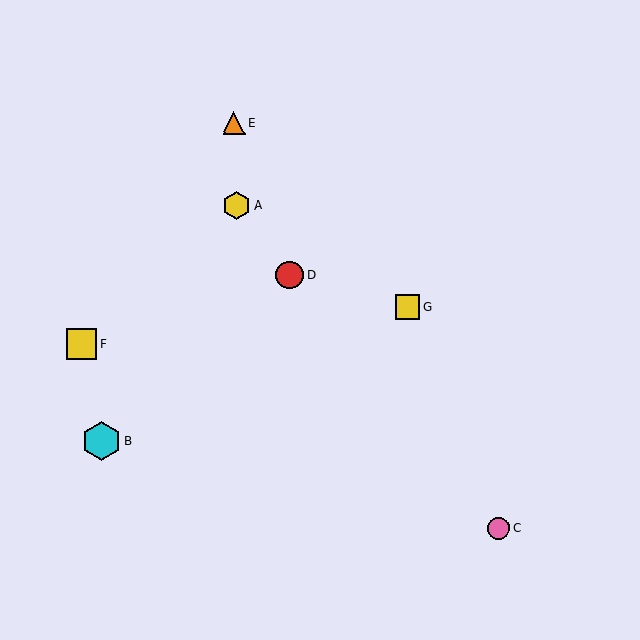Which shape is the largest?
The cyan hexagon (labeled B) is the largest.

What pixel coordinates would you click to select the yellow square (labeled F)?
Click at (82, 344) to select the yellow square F.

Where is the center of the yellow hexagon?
The center of the yellow hexagon is at (237, 205).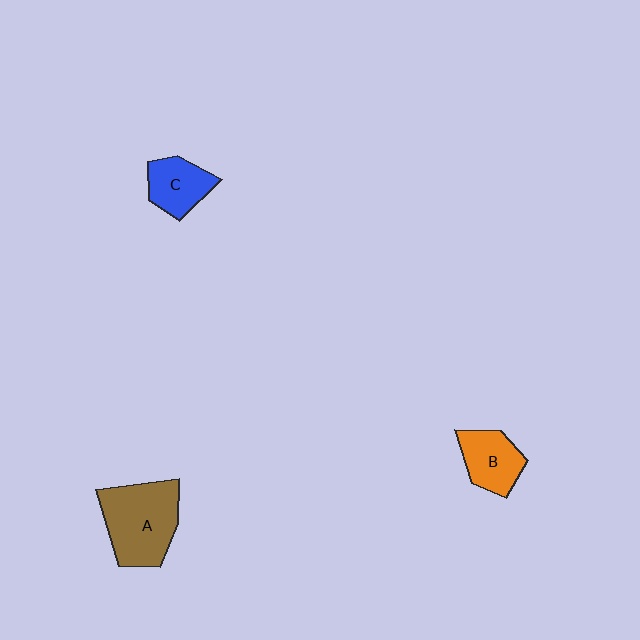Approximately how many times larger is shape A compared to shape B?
Approximately 1.7 times.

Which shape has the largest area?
Shape A (brown).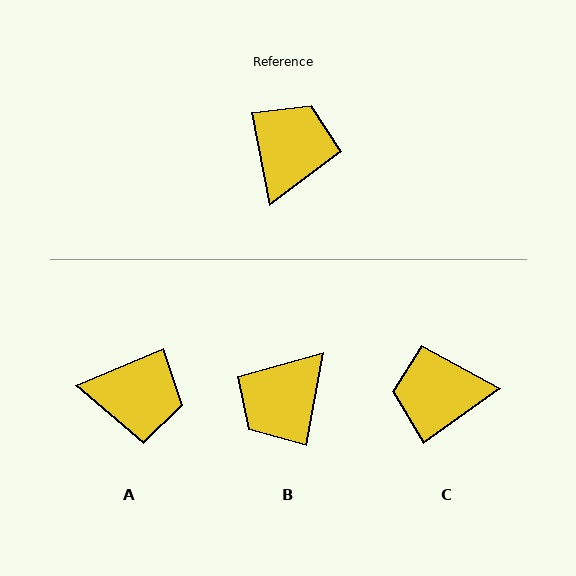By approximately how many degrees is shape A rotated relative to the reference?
Approximately 78 degrees clockwise.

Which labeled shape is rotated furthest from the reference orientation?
B, about 159 degrees away.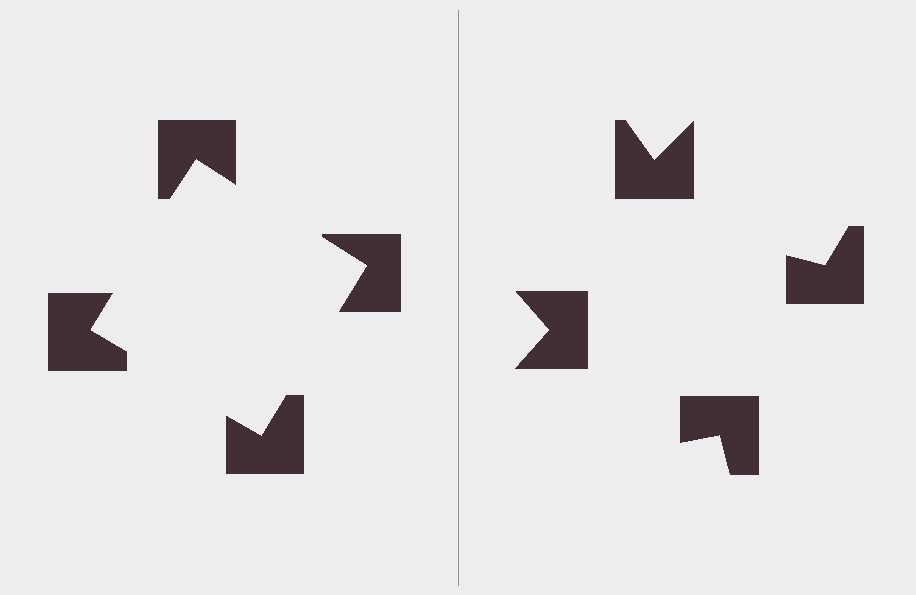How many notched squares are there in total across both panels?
8 — 4 on each side.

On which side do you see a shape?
An illusory square appears on the left side. On the right side the wedge cuts are rotated, so no coherent shape forms.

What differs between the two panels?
The notched squares are positioned identically on both sides; only the wedge orientations differ. On the left they align to a square; on the right they are misaligned.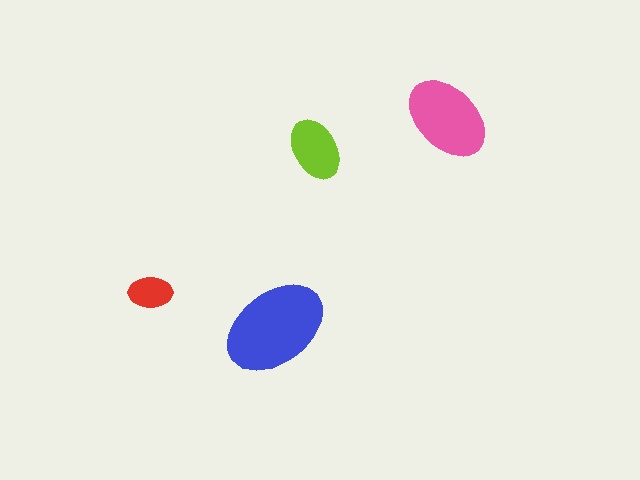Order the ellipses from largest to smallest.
the blue one, the pink one, the lime one, the red one.